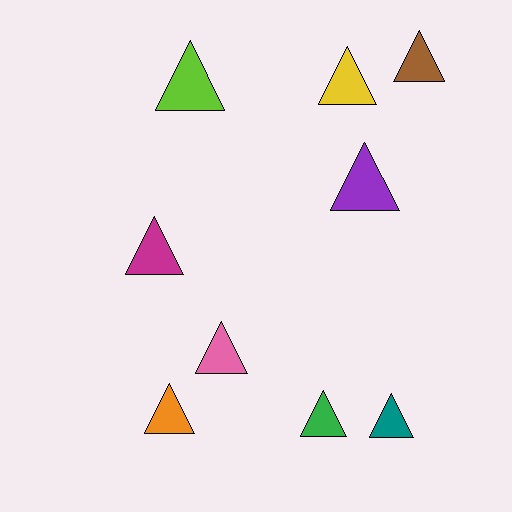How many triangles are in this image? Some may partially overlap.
There are 9 triangles.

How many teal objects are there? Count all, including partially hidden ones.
There is 1 teal object.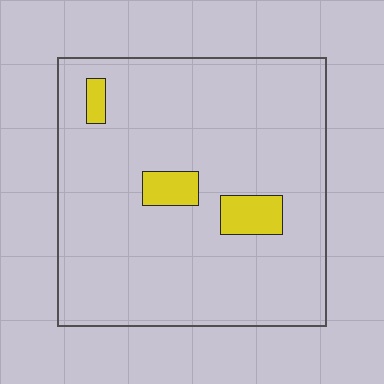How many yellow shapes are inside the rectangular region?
3.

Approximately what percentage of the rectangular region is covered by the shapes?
Approximately 5%.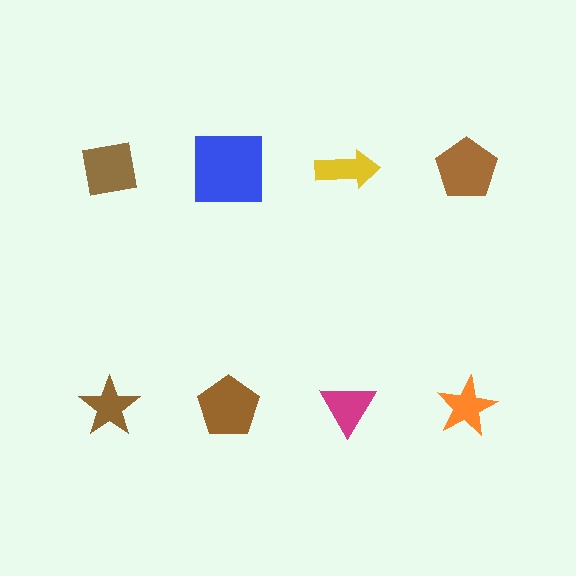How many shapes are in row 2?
4 shapes.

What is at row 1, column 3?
A yellow arrow.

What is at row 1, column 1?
A brown square.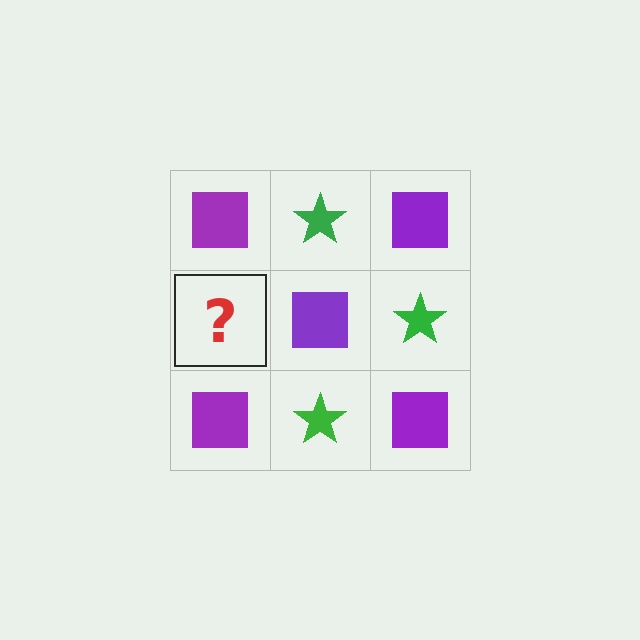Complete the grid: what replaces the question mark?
The question mark should be replaced with a green star.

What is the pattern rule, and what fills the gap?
The rule is that it alternates purple square and green star in a checkerboard pattern. The gap should be filled with a green star.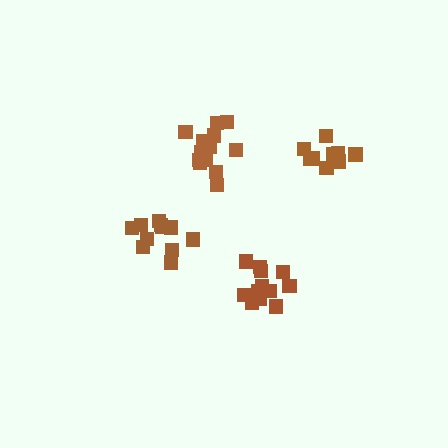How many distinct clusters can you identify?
There are 4 distinct clusters.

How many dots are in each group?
Group 1: 11 dots, Group 2: 9 dots, Group 3: 12 dots, Group 4: 14 dots (46 total).